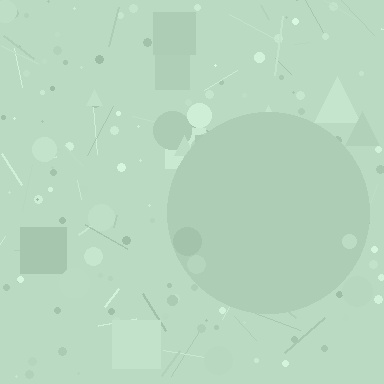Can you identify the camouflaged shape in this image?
The camouflaged shape is a circle.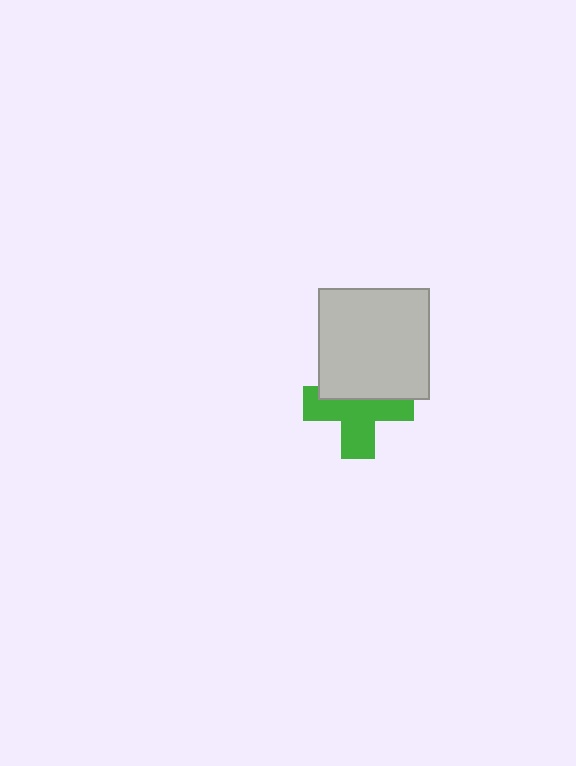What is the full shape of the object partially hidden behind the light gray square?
The partially hidden object is a green cross.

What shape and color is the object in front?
The object in front is a light gray square.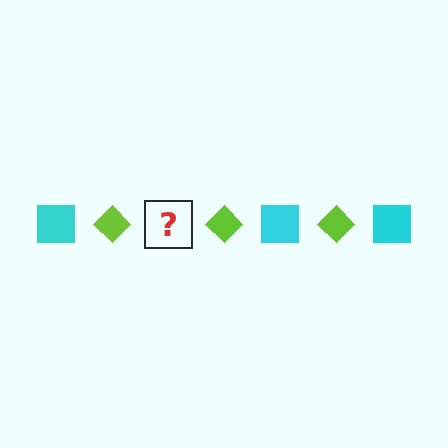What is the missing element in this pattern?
The missing element is a cyan square.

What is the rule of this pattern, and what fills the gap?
The rule is that the pattern alternates between cyan square and lime diamond. The gap should be filled with a cyan square.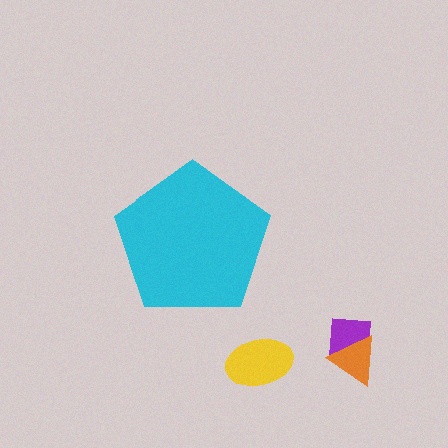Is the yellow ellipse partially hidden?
No, the yellow ellipse is fully visible.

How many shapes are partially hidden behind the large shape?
0 shapes are partially hidden.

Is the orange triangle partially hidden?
No, the orange triangle is fully visible.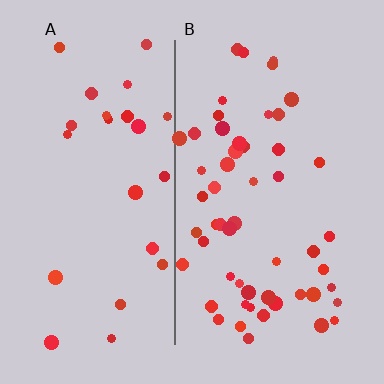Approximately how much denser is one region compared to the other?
Approximately 2.1× — region B over region A.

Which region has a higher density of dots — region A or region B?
B (the right).